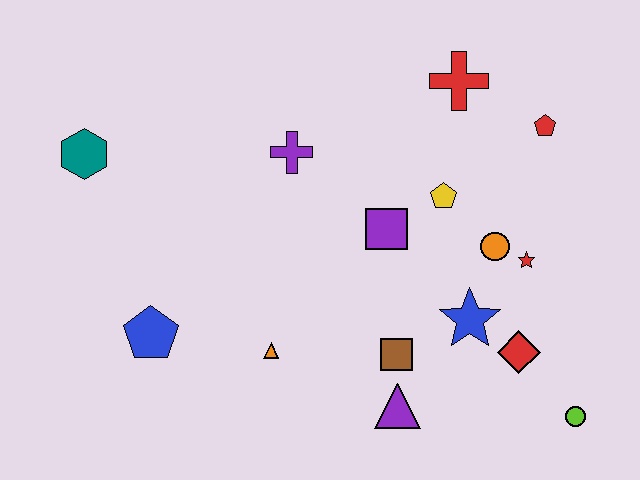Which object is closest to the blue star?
The red diamond is closest to the blue star.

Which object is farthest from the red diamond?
The teal hexagon is farthest from the red diamond.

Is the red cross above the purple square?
Yes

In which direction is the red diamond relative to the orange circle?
The red diamond is below the orange circle.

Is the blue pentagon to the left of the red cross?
Yes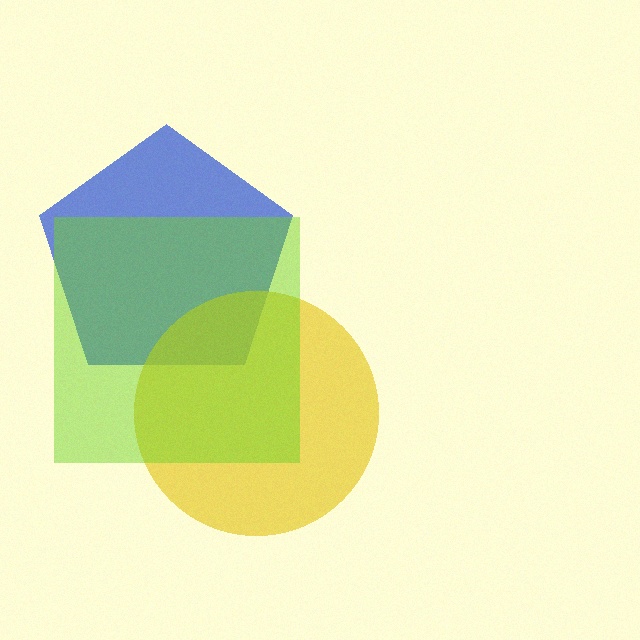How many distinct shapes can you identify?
There are 3 distinct shapes: a blue pentagon, a yellow circle, a lime square.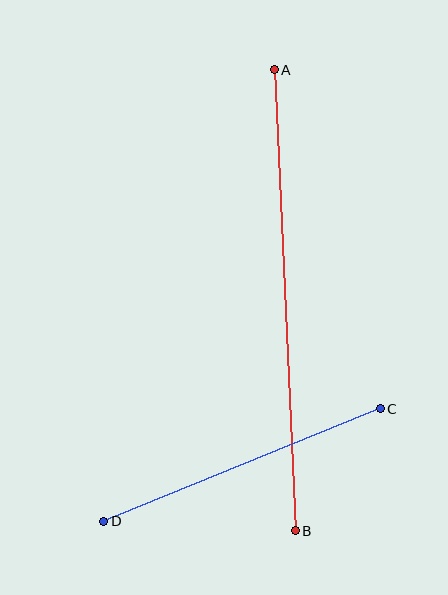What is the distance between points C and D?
The distance is approximately 299 pixels.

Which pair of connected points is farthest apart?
Points A and B are farthest apart.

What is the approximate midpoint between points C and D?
The midpoint is at approximately (242, 465) pixels.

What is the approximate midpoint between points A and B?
The midpoint is at approximately (285, 300) pixels.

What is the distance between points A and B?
The distance is approximately 462 pixels.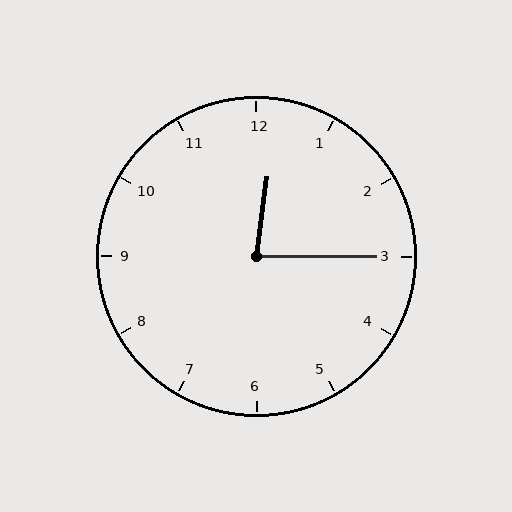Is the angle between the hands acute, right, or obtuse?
It is acute.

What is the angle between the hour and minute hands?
Approximately 82 degrees.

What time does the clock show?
12:15.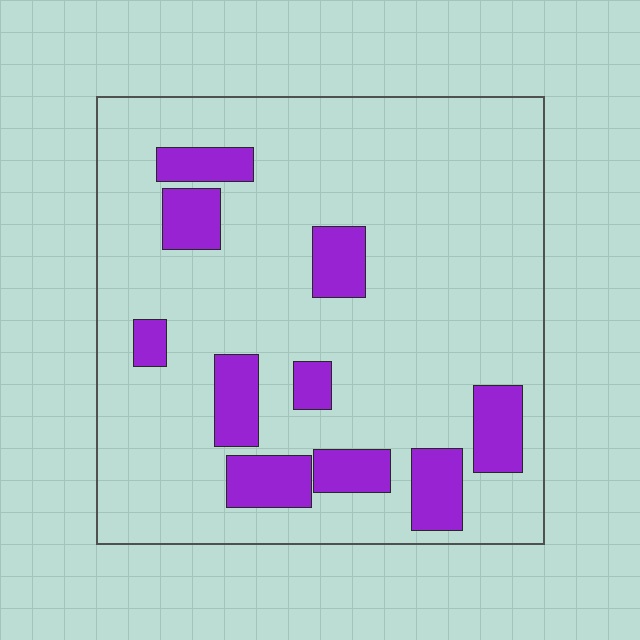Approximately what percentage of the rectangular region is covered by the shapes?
Approximately 20%.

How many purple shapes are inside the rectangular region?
10.